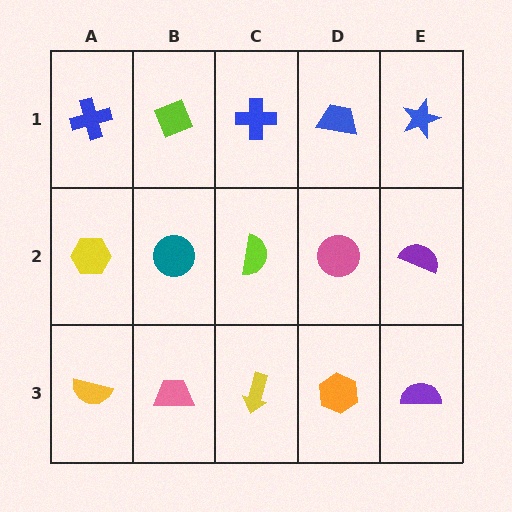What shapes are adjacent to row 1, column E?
A purple semicircle (row 2, column E), a blue trapezoid (row 1, column D).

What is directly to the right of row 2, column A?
A teal circle.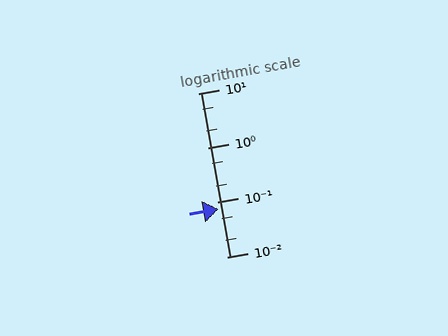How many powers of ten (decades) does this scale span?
The scale spans 3 decades, from 0.01 to 10.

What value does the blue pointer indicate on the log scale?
The pointer indicates approximately 0.076.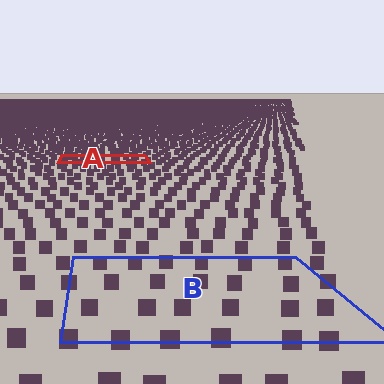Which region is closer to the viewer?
Region B is closer. The texture elements there are larger and more spread out.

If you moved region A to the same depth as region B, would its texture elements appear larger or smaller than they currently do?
They would appear larger. At a closer depth, the same texture elements are projected at a bigger on-screen size.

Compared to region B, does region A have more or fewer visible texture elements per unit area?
Region A has more texture elements per unit area — they are packed more densely because it is farther away.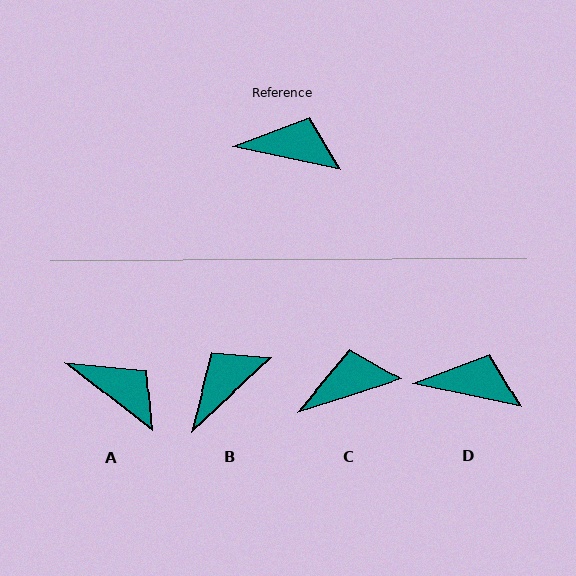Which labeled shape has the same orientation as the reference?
D.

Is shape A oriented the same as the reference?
No, it is off by about 26 degrees.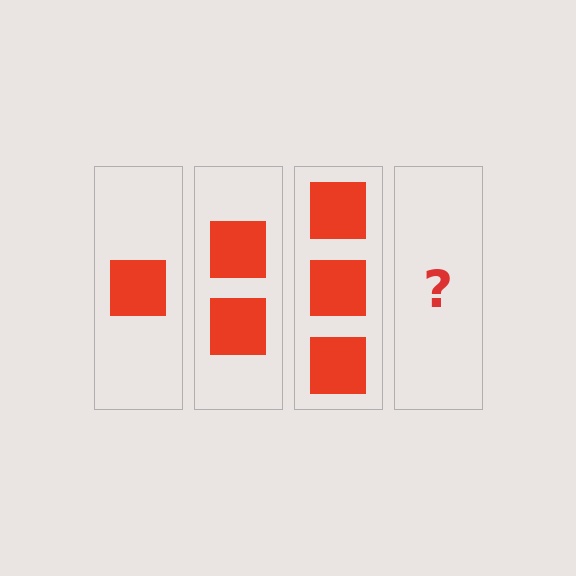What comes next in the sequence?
The next element should be 4 squares.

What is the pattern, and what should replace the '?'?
The pattern is that each step adds one more square. The '?' should be 4 squares.